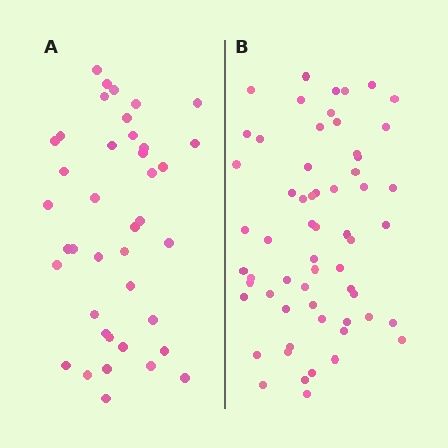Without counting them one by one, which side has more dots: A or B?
Region B (the right region) has more dots.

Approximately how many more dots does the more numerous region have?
Region B has approximately 20 more dots than region A.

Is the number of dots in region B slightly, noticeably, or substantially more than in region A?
Region B has substantially more. The ratio is roughly 1.5 to 1.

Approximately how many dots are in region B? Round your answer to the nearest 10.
About 60 dots.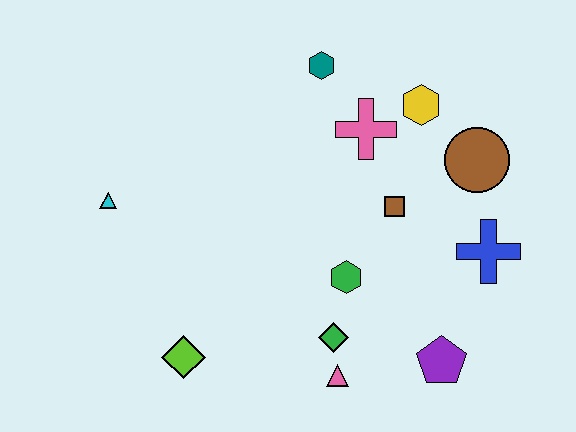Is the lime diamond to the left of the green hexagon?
Yes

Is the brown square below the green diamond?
No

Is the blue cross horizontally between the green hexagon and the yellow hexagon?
No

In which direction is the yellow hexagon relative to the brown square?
The yellow hexagon is above the brown square.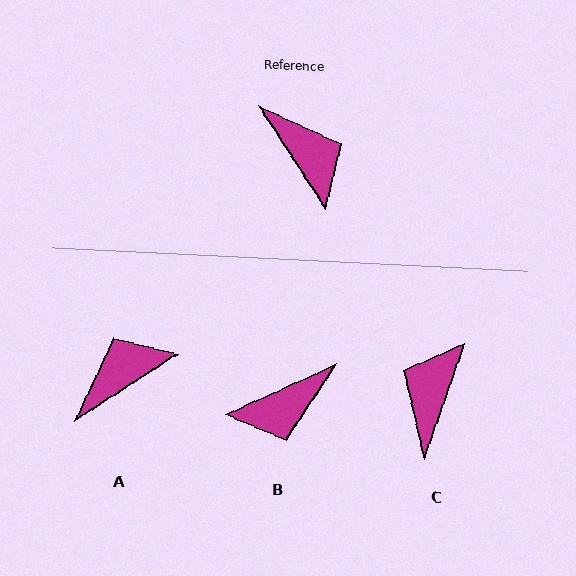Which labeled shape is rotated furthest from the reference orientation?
C, about 127 degrees away.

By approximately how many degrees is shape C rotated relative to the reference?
Approximately 127 degrees counter-clockwise.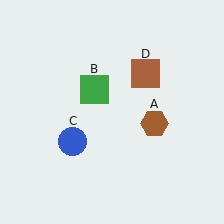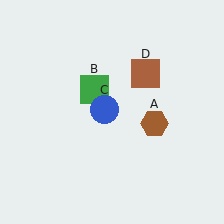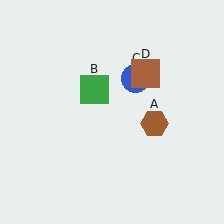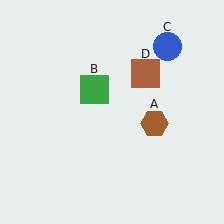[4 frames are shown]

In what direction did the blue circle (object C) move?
The blue circle (object C) moved up and to the right.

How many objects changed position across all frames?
1 object changed position: blue circle (object C).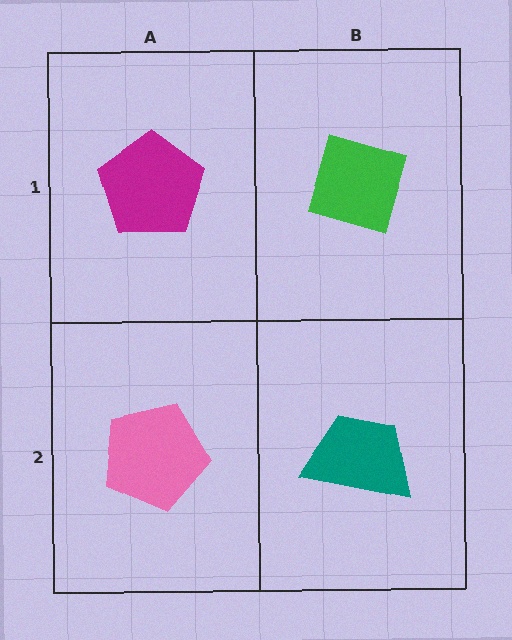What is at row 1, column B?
A green diamond.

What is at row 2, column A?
A pink pentagon.